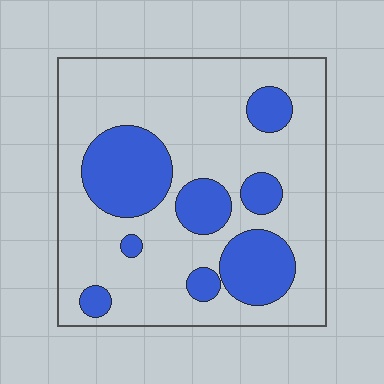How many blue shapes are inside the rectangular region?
8.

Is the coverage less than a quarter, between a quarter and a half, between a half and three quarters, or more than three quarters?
Between a quarter and a half.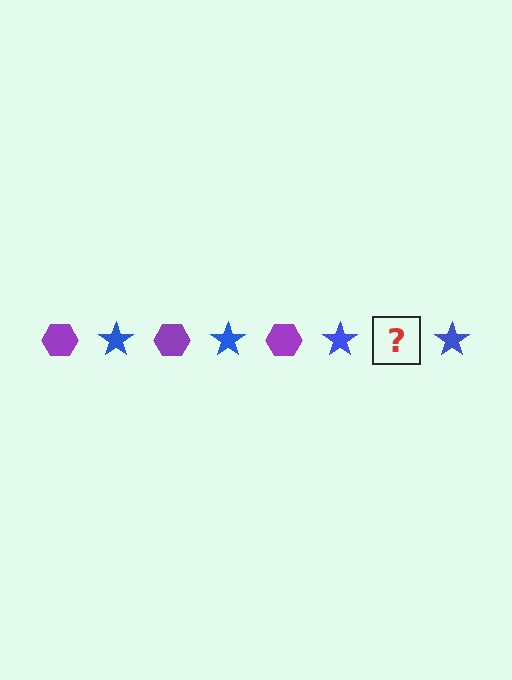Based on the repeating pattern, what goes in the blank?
The blank should be a purple hexagon.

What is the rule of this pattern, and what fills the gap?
The rule is that the pattern alternates between purple hexagon and blue star. The gap should be filled with a purple hexagon.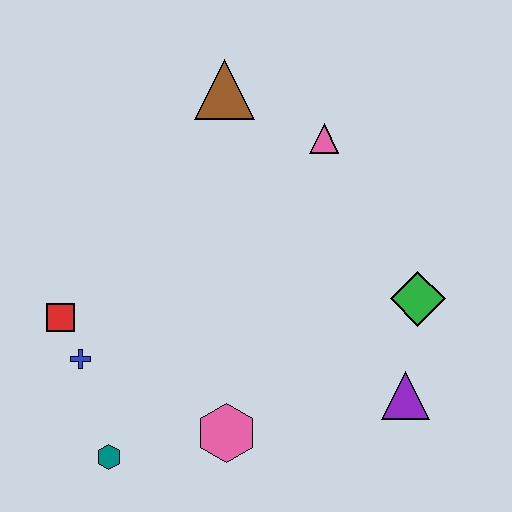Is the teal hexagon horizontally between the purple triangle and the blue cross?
Yes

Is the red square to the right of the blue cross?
No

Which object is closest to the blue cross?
The red square is closest to the blue cross.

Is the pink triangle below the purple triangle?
No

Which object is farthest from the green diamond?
The red square is farthest from the green diamond.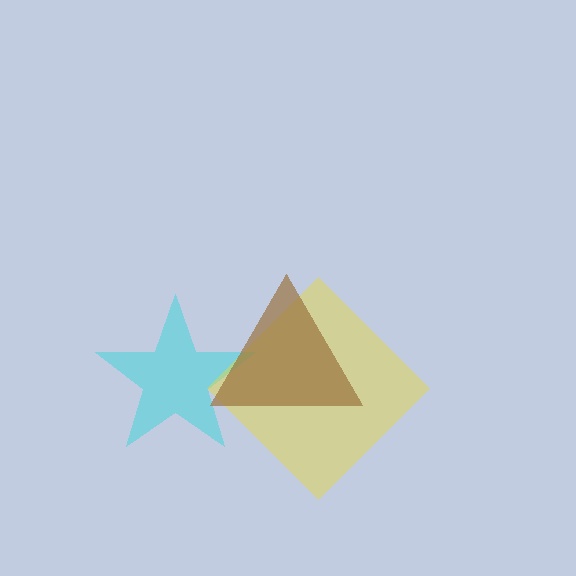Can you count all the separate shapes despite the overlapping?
Yes, there are 3 separate shapes.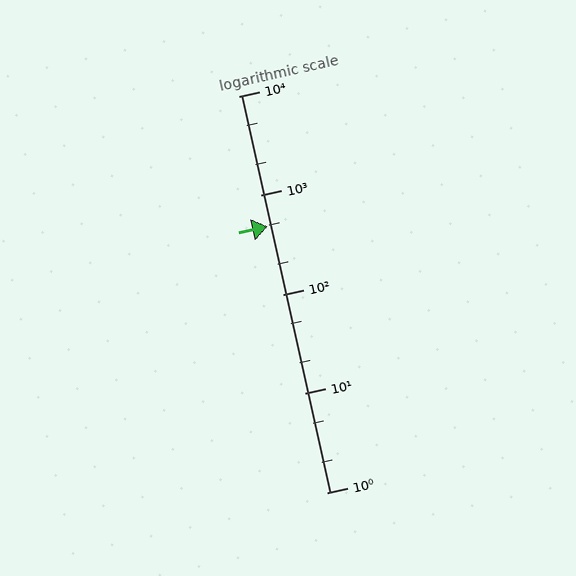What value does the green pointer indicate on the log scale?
The pointer indicates approximately 480.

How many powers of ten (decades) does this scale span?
The scale spans 4 decades, from 1 to 10000.